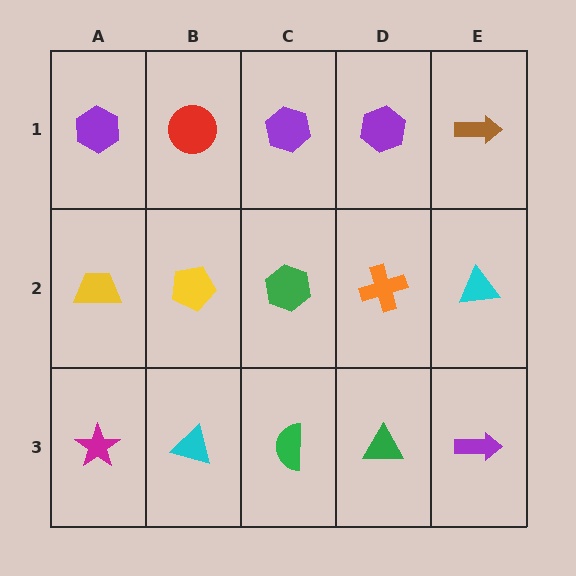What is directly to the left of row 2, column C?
A yellow pentagon.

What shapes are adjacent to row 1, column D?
An orange cross (row 2, column D), a purple hexagon (row 1, column C), a brown arrow (row 1, column E).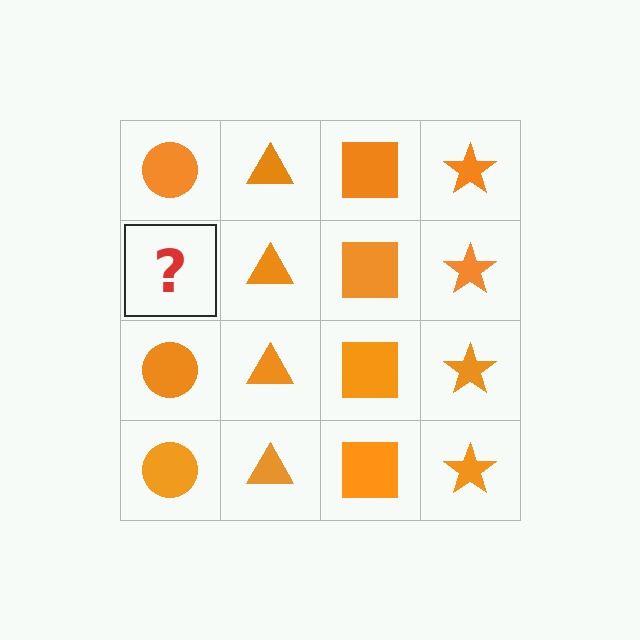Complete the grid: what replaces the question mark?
The question mark should be replaced with an orange circle.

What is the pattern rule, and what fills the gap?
The rule is that each column has a consistent shape. The gap should be filled with an orange circle.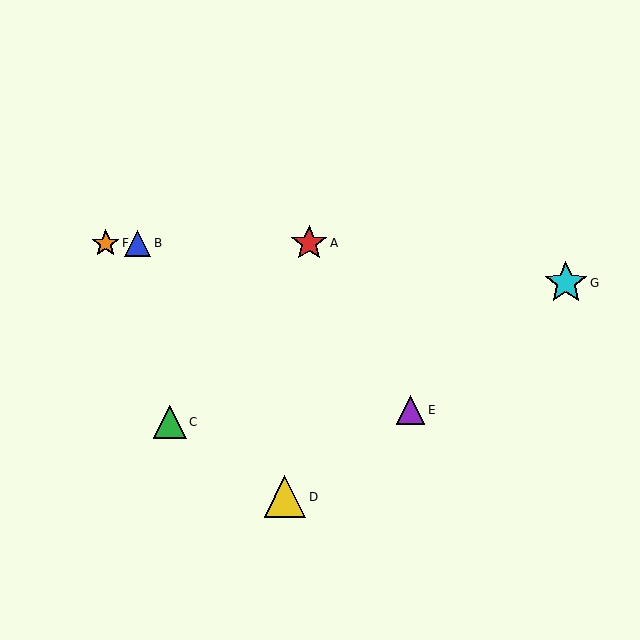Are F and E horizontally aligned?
No, F is at y≈243 and E is at y≈410.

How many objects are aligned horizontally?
3 objects (A, B, F) are aligned horizontally.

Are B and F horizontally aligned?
Yes, both are at y≈243.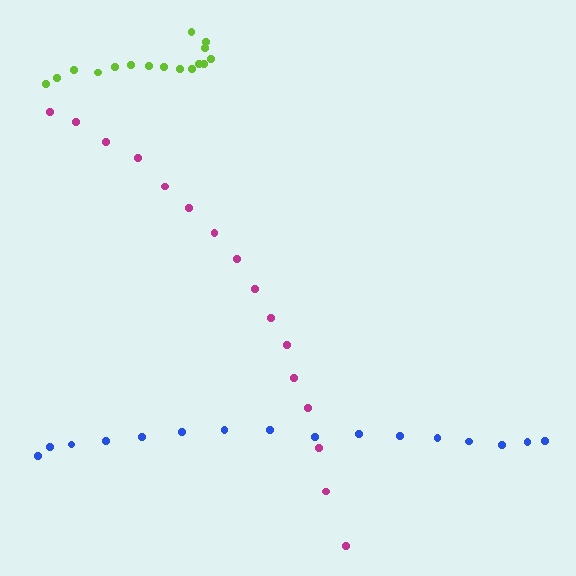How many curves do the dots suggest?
There are 3 distinct paths.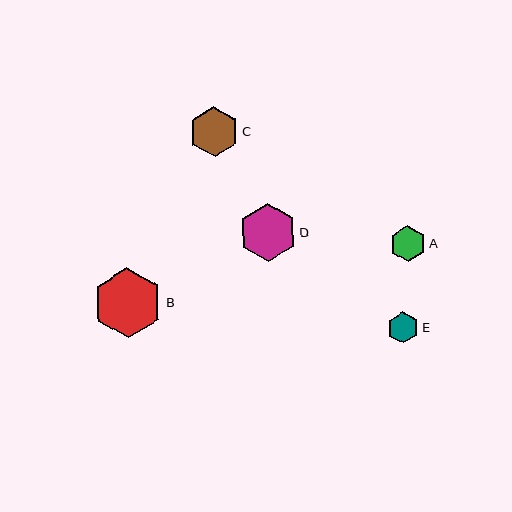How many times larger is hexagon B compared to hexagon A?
Hexagon B is approximately 1.9 times the size of hexagon A.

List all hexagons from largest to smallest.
From largest to smallest: B, D, C, A, E.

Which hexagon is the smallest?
Hexagon E is the smallest with a size of approximately 31 pixels.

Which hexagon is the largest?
Hexagon B is the largest with a size of approximately 70 pixels.